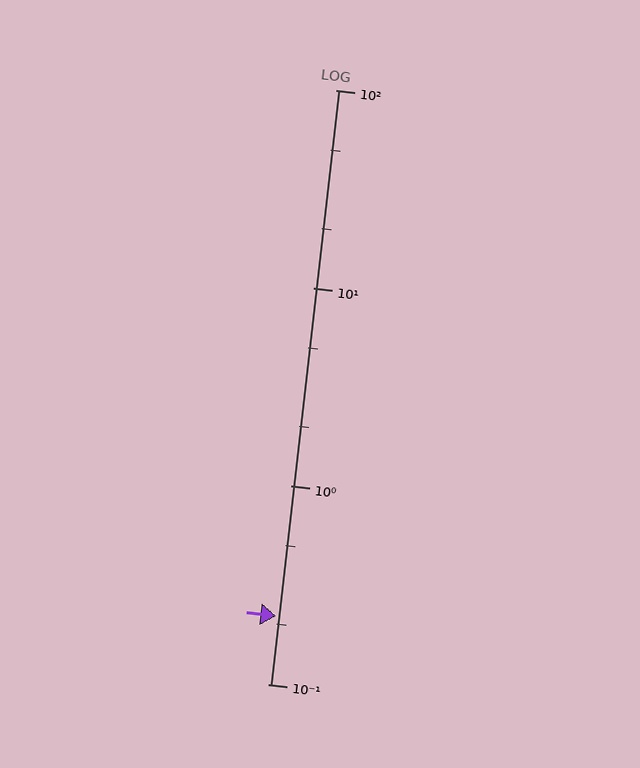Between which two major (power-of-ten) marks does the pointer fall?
The pointer is between 0.1 and 1.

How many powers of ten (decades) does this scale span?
The scale spans 3 decades, from 0.1 to 100.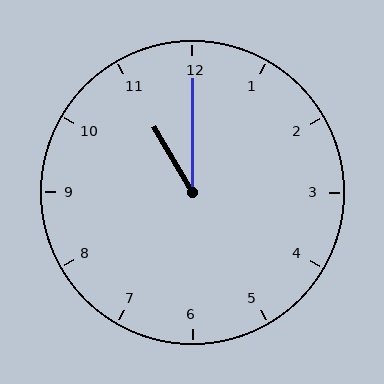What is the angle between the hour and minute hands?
Approximately 30 degrees.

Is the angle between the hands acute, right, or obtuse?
It is acute.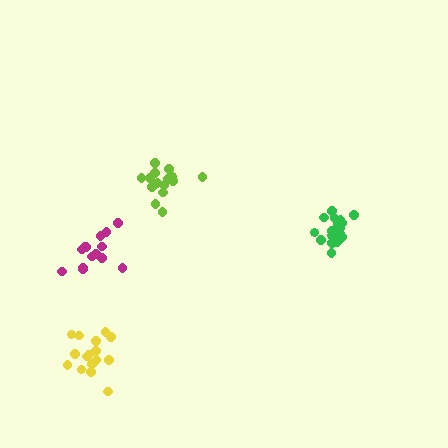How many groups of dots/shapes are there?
There are 4 groups.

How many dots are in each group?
Group 1: 18 dots, Group 2: 16 dots, Group 3: 14 dots, Group 4: 19 dots (67 total).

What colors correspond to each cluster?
The clusters are colored: lime, yellow, magenta, green.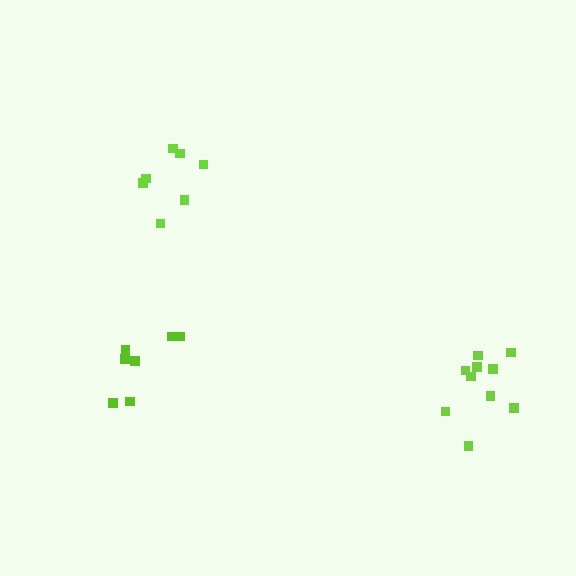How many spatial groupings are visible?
There are 3 spatial groupings.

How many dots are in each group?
Group 1: 7 dots, Group 2: 7 dots, Group 3: 10 dots (24 total).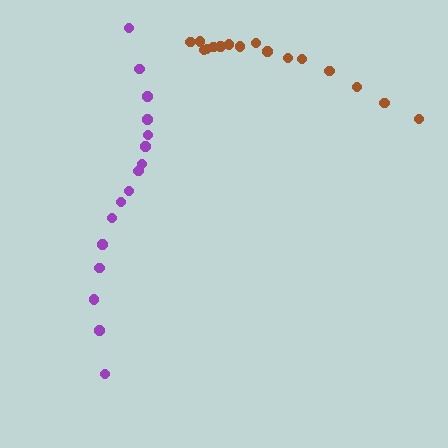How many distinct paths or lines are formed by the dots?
There are 2 distinct paths.